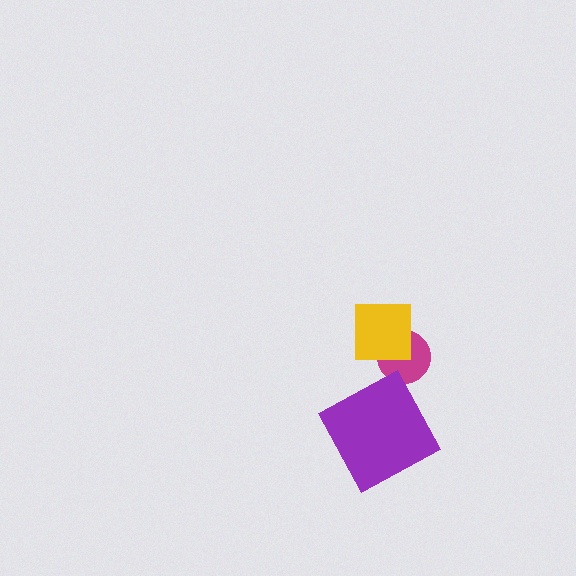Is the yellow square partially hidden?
No, no other shape covers it.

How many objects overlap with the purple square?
0 objects overlap with the purple square.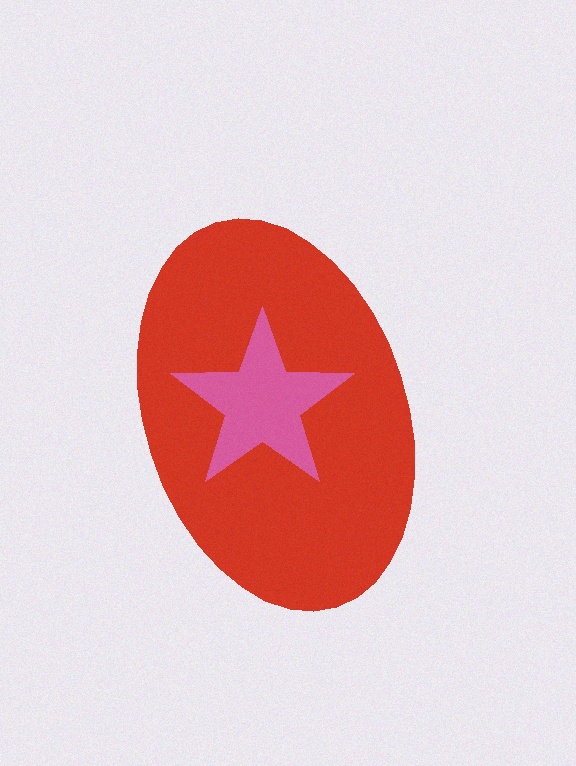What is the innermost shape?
The pink star.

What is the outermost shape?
The red ellipse.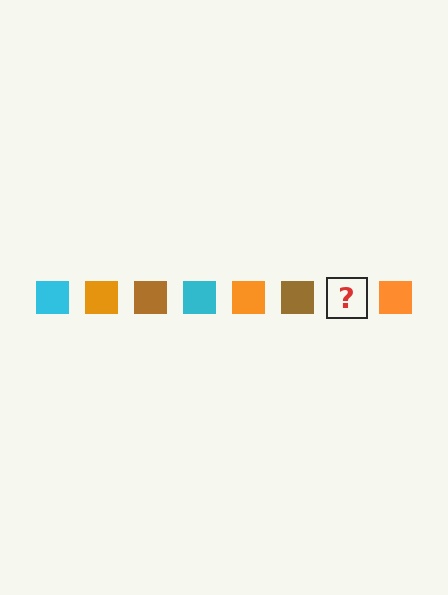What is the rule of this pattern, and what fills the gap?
The rule is that the pattern cycles through cyan, orange, brown squares. The gap should be filled with a cyan square.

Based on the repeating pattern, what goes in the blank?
The blank should be a cyan square.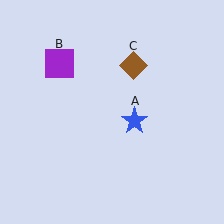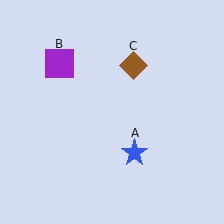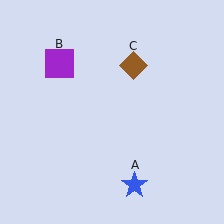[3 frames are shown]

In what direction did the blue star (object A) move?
The blue star (object A) moved down.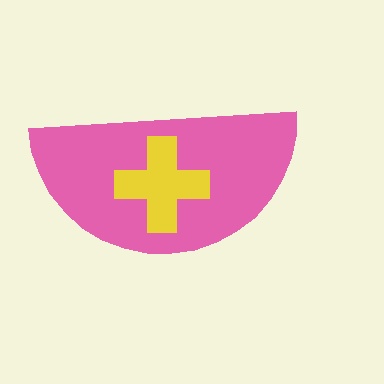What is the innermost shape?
The yellow cross.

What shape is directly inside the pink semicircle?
The yellow cross.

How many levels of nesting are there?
2.